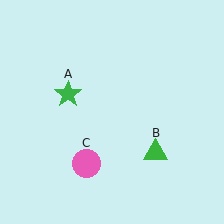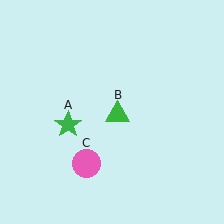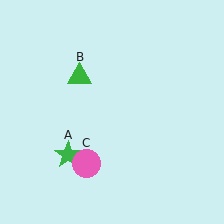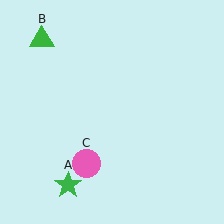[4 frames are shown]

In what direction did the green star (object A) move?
The green star (object A) moved down.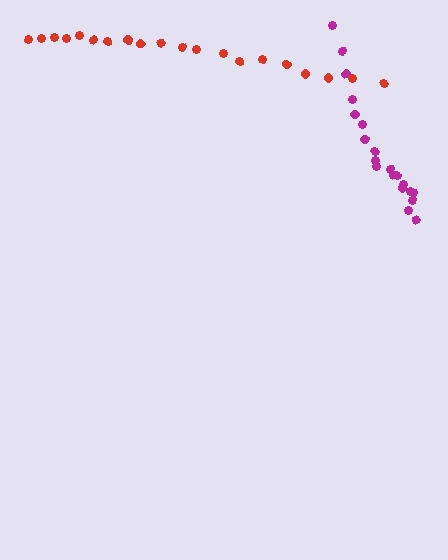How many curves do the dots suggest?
There are 2 distinct paths.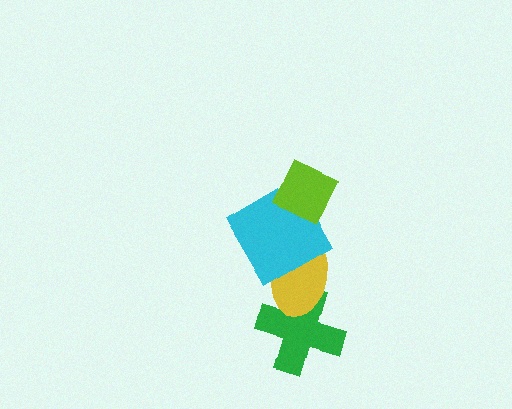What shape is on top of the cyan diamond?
The lime diamond is on top of the cyan diamond.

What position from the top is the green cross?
The green cross is 4th from the top.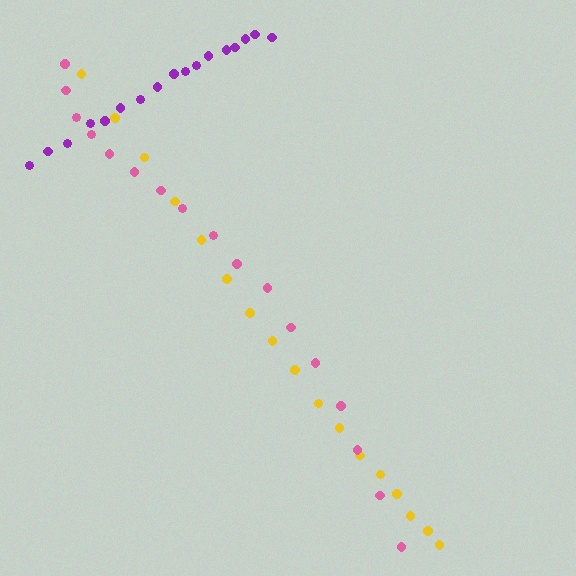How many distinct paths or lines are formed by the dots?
There are 3 distinct paths.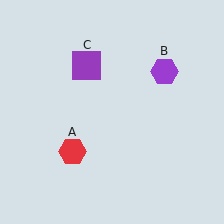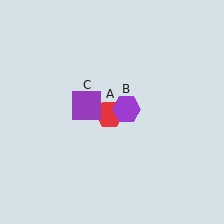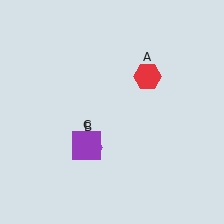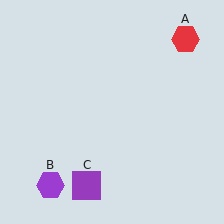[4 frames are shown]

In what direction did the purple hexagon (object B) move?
The purple hexagon (object B) moved down and to the left.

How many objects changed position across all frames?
3 objects changed position: red hexagon (object A), purple hexagon (object B), purple square (object C).